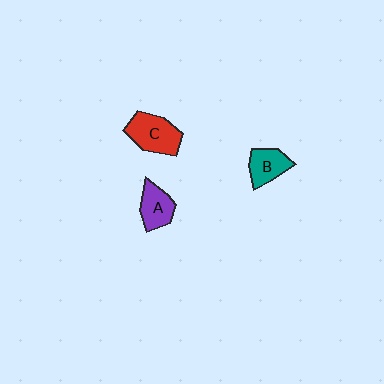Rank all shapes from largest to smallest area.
From largest to smallest: C (red), A (purple), B (teal).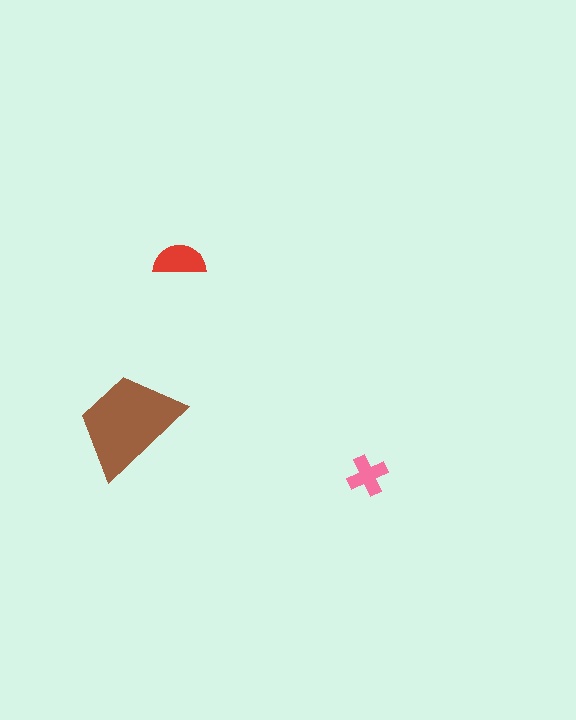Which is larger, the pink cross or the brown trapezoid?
The brown trapezoid.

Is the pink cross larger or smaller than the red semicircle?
Smaller.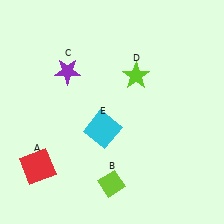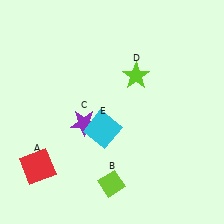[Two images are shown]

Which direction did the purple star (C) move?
The purple star (C) moved down.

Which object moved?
The purple star (C) moved down.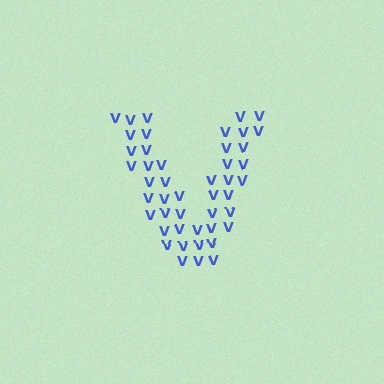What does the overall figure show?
The overall figure shows the letter V.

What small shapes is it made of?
It is made of small letter V's.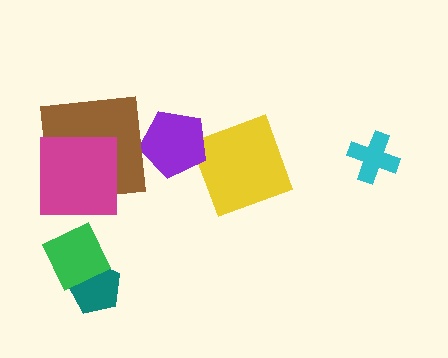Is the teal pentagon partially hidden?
Yes, it is partially covered by another shape.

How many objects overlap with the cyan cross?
0 objects overlap with the cyan cross.